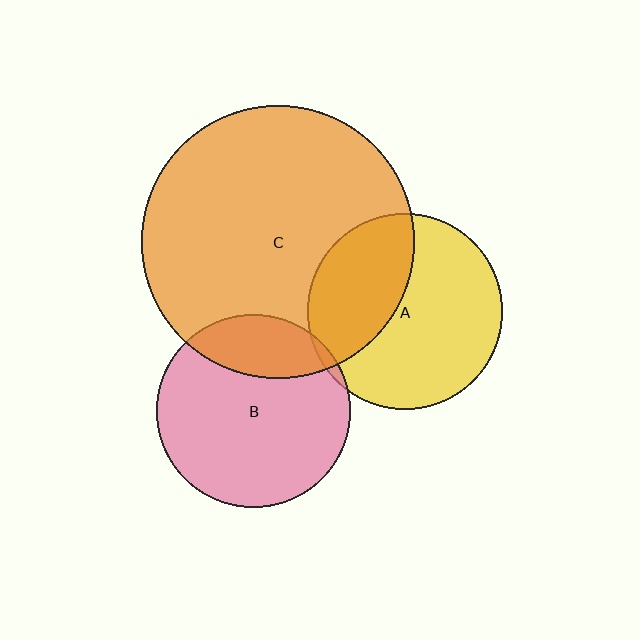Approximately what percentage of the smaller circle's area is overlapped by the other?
Approximately 35%.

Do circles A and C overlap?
Yes.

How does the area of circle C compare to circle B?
Approximately 2.0 times.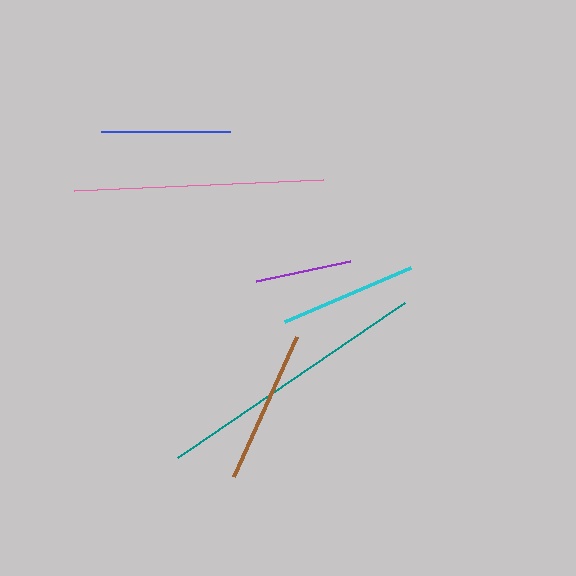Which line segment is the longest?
The teal line is the longest at approximately 275 pixels.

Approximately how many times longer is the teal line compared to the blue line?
The teal line is approximately 2.1 times the length of the blue line.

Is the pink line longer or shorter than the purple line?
The pink line is longer than the purple line.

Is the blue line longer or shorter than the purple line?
The blue line is longer than the purple line.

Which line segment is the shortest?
The purple line is the shortest at approximately 96 pixels.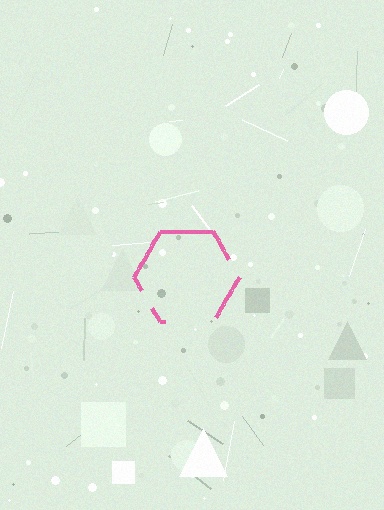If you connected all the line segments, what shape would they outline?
They would outline a hexagon.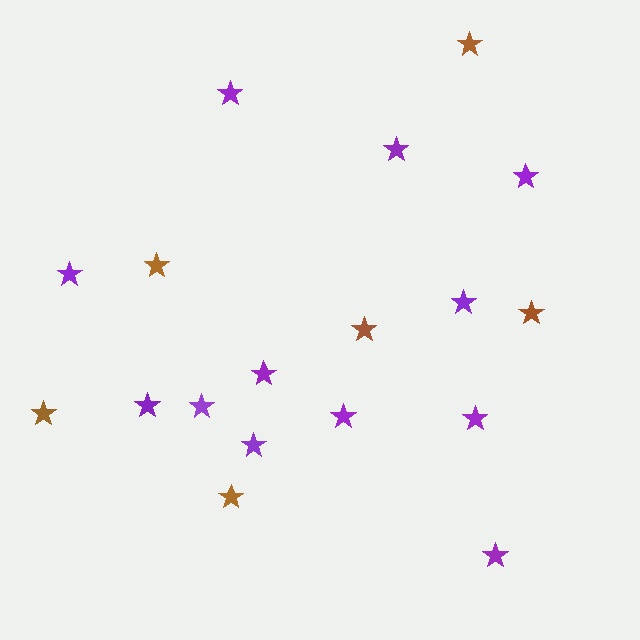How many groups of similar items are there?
There are 2 groups: one group of brown stars (6) and one group of purple stars (12).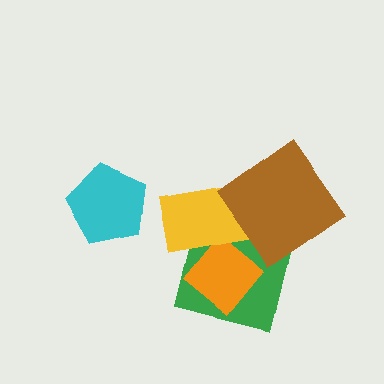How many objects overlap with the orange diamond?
2 objects overlap with the orange diamond.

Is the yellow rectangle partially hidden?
Yes, it is partially covered by another shape.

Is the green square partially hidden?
Yes, it is partially covered by another shape.